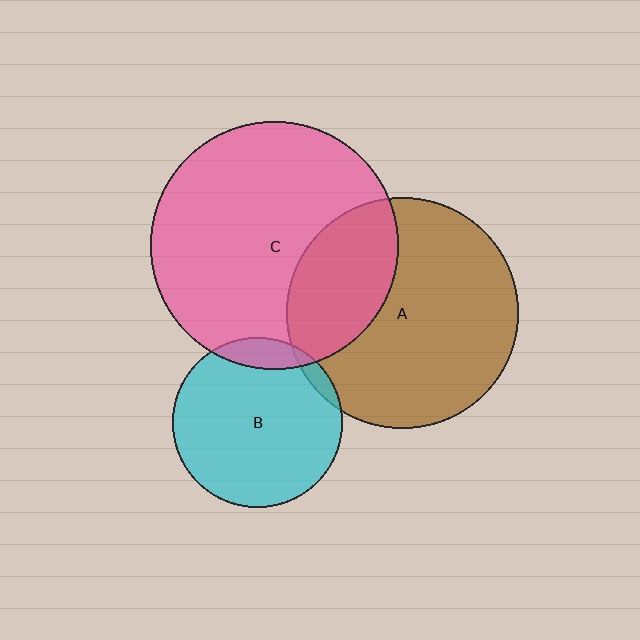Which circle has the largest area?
Circle C (pink).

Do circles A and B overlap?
Yes.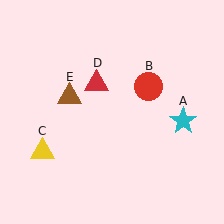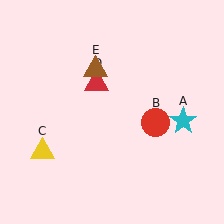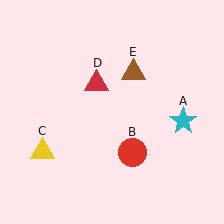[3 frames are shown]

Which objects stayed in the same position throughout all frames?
Cyan star (object A) and yellow triangle (object C) and red triangle (object D) remained stationary.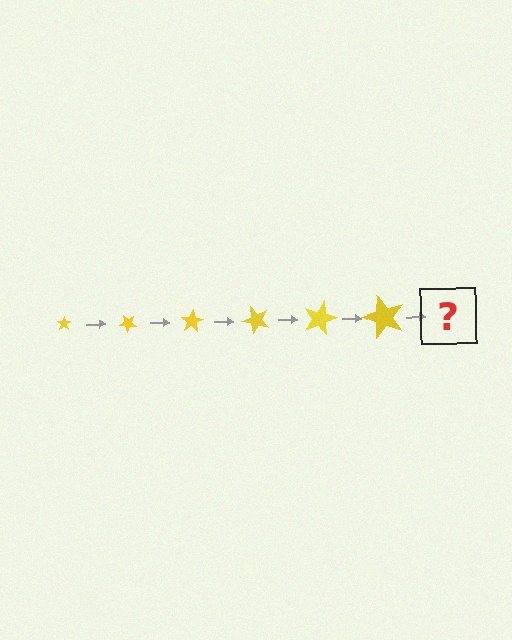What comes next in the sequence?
The next element should be a star, larger than the previous one and rotated 240 degrees from the start.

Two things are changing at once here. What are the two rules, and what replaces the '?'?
The two rules are that the star grows larger each step and it rotates 40 degrees each step. The '?' should be a star, larger than the previous one and rotated 240 degrees from the start.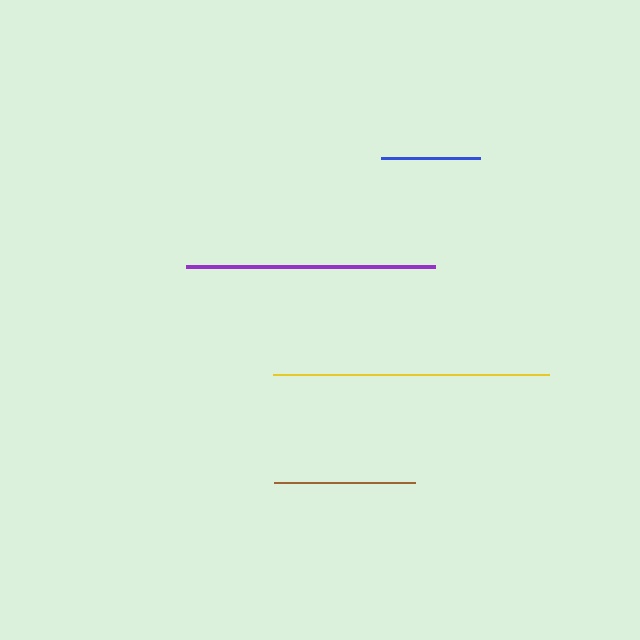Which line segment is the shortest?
The blue line is the shortest at approximately 99 pixels.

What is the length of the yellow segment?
The yellow segment is approximately 276 pixels long.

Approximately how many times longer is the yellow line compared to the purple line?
The yellow line is approximately 1.1 times the length of the purple line.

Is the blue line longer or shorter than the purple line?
The purple line is longer than the blue line.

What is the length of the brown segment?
The brown segment is approximately 141 pixels long.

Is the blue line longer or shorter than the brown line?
The brown line is longer than the blue line.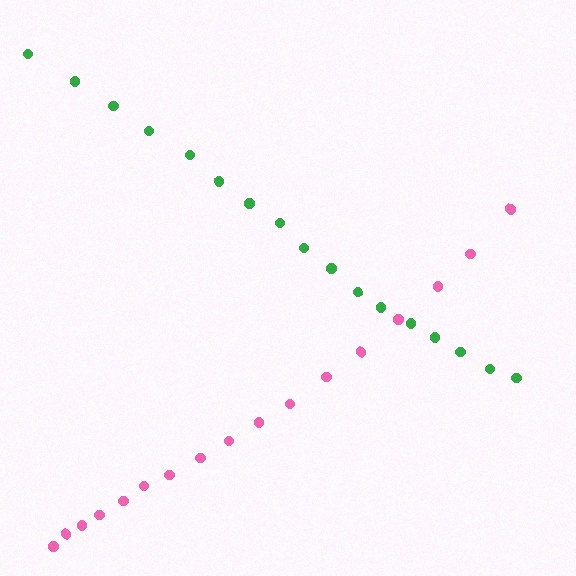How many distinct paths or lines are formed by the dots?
There are 2 distinct paths.